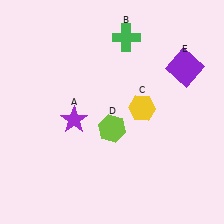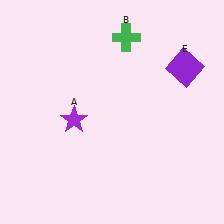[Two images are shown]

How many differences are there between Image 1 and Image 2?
There are 2 differences between the two images.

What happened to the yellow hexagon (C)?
The yellow hexagon (C) was removed in Image 2. It was in the top-right area of Image 1.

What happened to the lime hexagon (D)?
The lime hexagon (D) was removed in Image 2. It was in the bottom-right area of Image 1.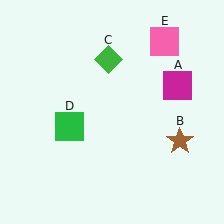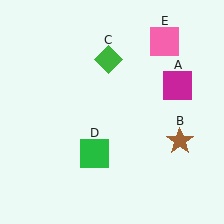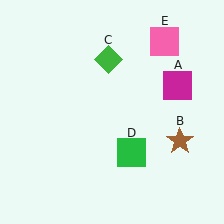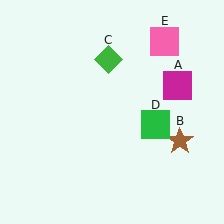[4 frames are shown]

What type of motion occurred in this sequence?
The green square (object D) rotated counterclockwise around the center of the scene.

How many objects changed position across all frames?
1 object changed position: green square (object D).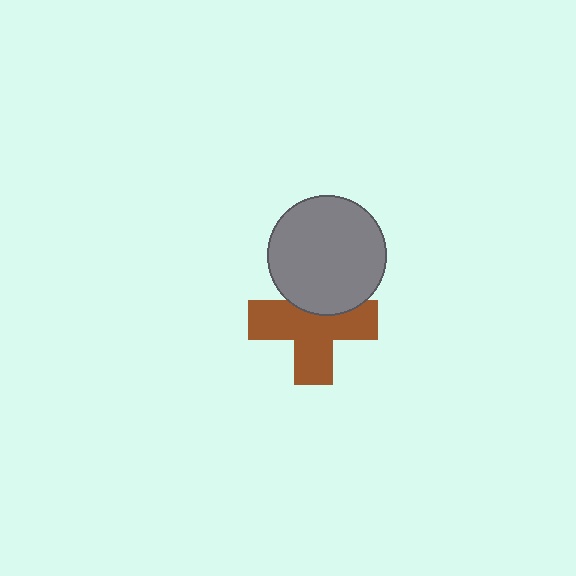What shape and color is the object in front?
The object in front is a gray circle.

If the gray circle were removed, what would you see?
You would see the complete brown cross.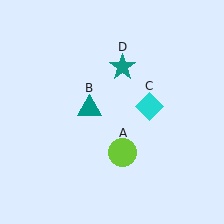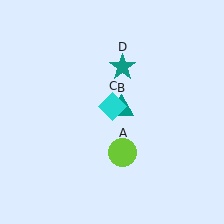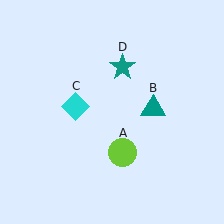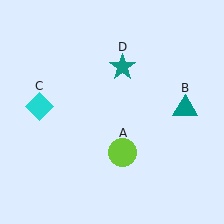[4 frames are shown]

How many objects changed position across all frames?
2 objects changed position: teal triangle (object B), cyan diamond (object C).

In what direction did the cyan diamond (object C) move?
The cyan diamond (object C) moved left.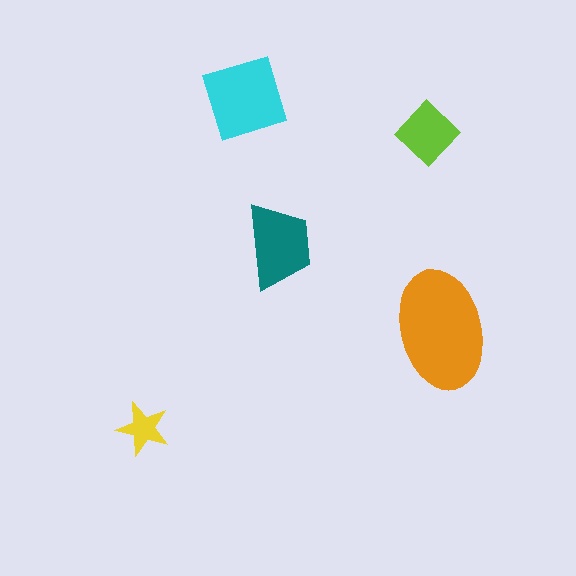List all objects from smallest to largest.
The yellow star, the lime diamond, the teal trapezoid, the cyan square, the orange ellipse.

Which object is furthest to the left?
The yellow star is leftmost.